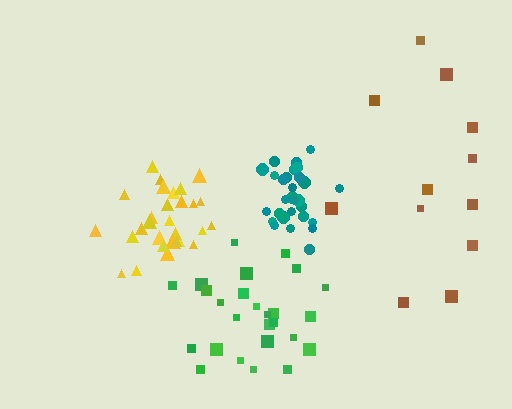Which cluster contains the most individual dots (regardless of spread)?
Yellow (30).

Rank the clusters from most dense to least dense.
teal, yellow, green, brown.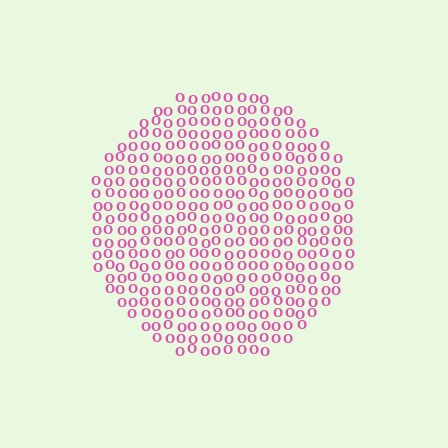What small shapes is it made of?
It is made of small letter O's.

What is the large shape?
The large shape is a circle.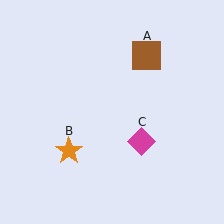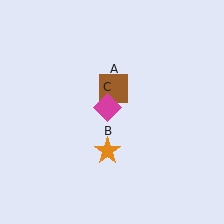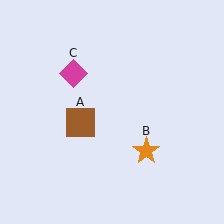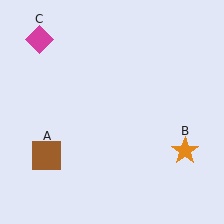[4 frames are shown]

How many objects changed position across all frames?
3 objects changed position: brown square (object A), orange star (object B), magenta diamond (object C).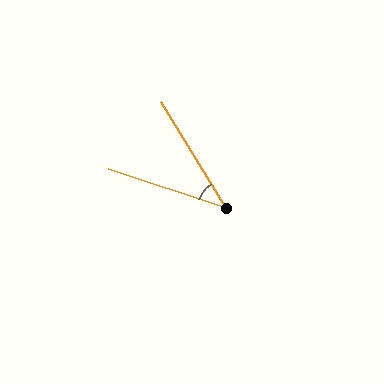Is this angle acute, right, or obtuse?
It is acute.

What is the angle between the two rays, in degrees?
Approximately 40 degrees.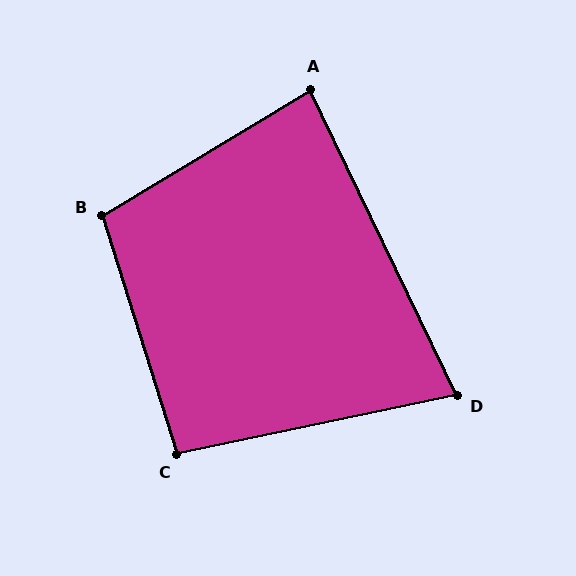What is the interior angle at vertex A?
Approximately 84 degrees (acute).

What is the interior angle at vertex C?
Approximately 96 degrees (obtuse).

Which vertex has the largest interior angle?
B, at approximately 104 degrees.